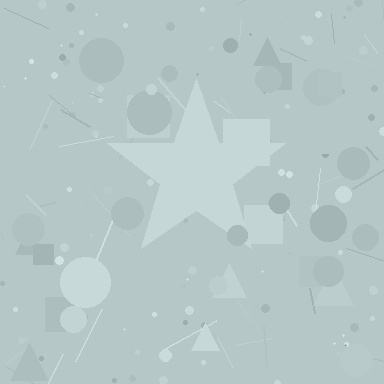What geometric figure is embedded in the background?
A star is embedded in the background.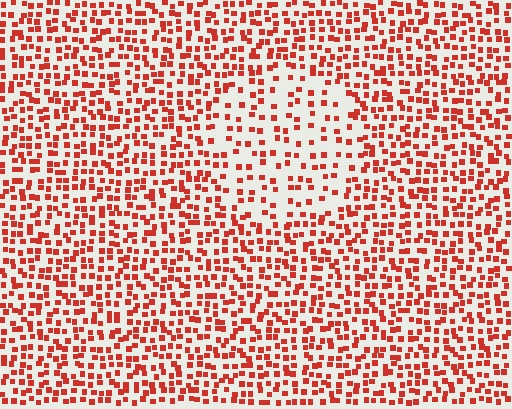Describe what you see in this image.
The image contains small red elements arranged at two different densities. A circle-shaped region is visible where the elements are less densely packed than the surrounding area.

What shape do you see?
I see a circle.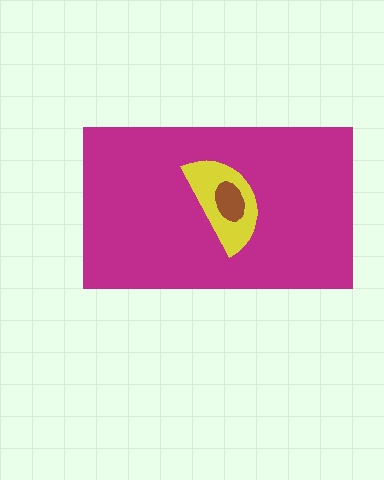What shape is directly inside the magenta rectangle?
The yellow semicircle.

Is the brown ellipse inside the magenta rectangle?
Yes.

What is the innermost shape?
The brown ellipse.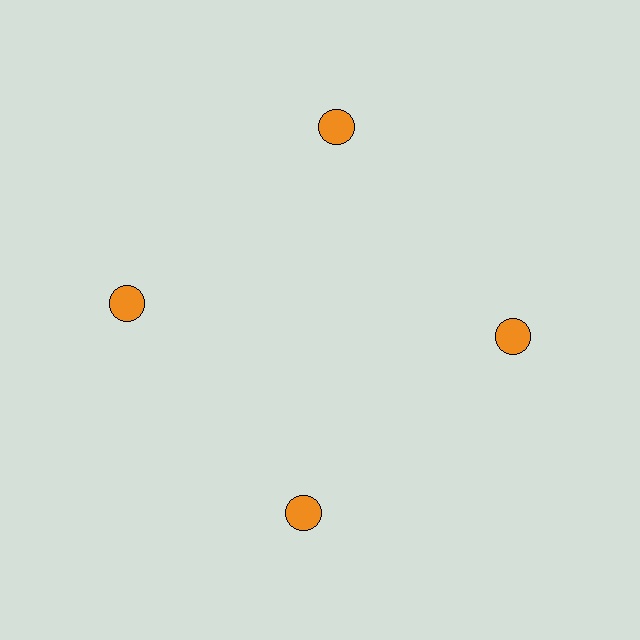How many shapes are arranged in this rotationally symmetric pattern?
There are 4 shapes, arranged in 4 groups of 1.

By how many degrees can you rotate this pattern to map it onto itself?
The pattern maps onto itself every 90 degrees of rotation.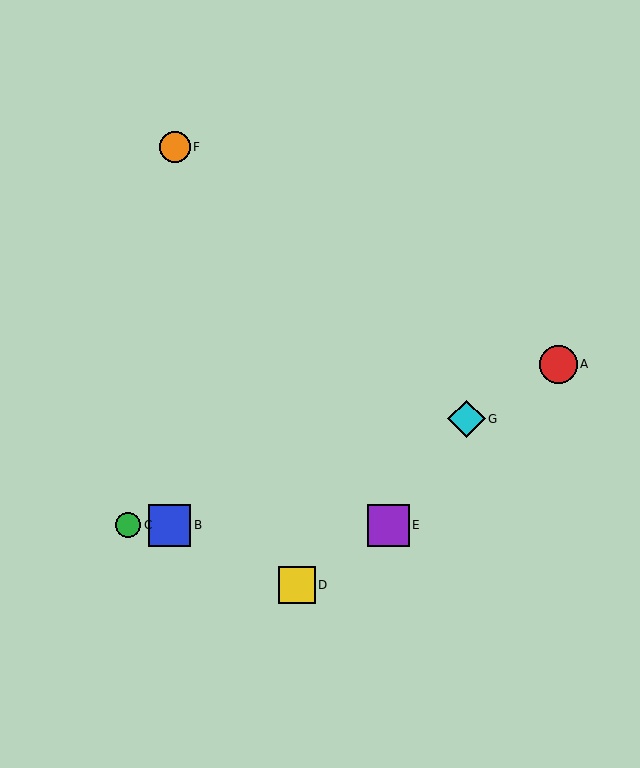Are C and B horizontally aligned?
Yes, both are at y≈525.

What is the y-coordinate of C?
Object C is at y≈525.